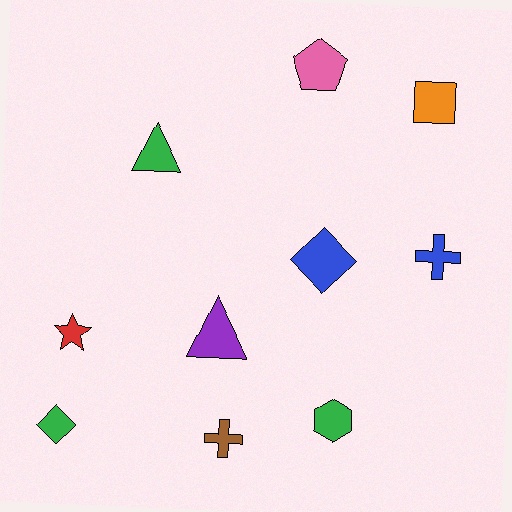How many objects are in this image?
There are 10 objects.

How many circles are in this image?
There are no circles.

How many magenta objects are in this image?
There are no magenta objects.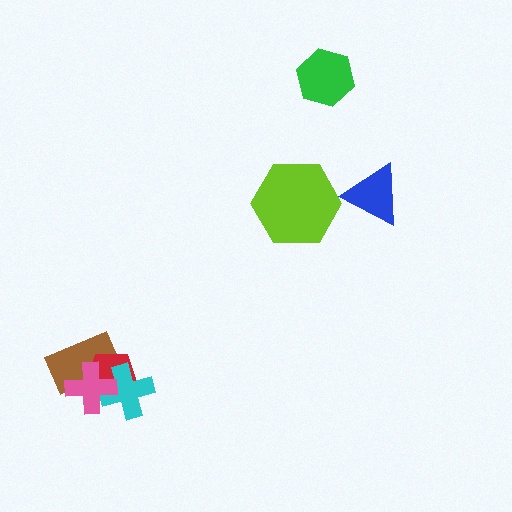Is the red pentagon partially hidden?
Yes, it is partially covered by another shape.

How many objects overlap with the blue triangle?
0 objects overlap with the blue triangle.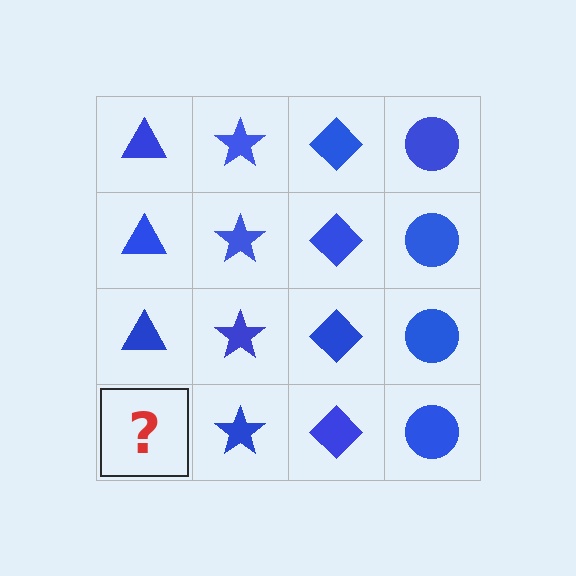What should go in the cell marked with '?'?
The missing cell should contain a blue triangle.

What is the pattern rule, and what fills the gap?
The rule is that each column has a consistent shape. The gap should be filled with a blue triangle.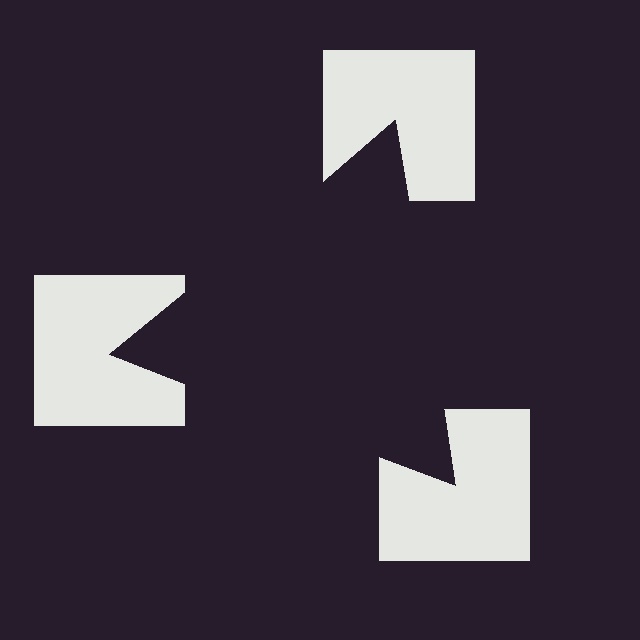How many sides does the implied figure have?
3 sides.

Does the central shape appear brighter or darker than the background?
It typically appears slightly darker than the background, even though no actual brightness change is drawn.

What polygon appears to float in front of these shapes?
An illusory triangle — its edges are inferred from the aligned wedge cuts in the notched squares, not physically drawn.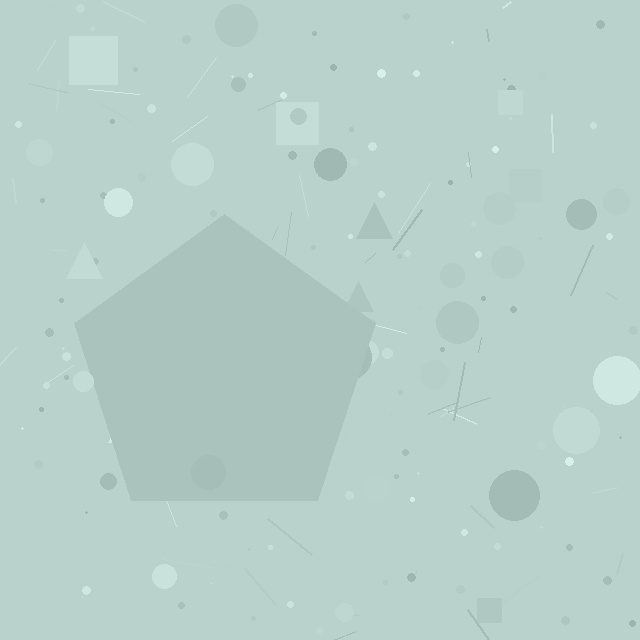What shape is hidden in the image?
A pentagon is hidden in the image.